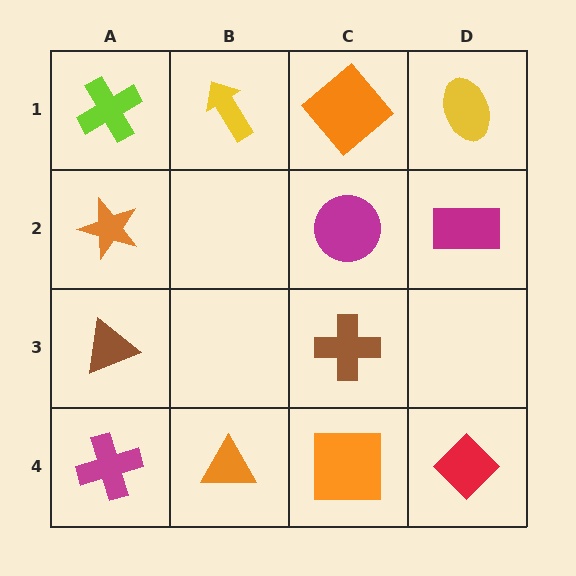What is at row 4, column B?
An orange triangle.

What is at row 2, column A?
An orange star.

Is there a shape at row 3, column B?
No, that cell is empty.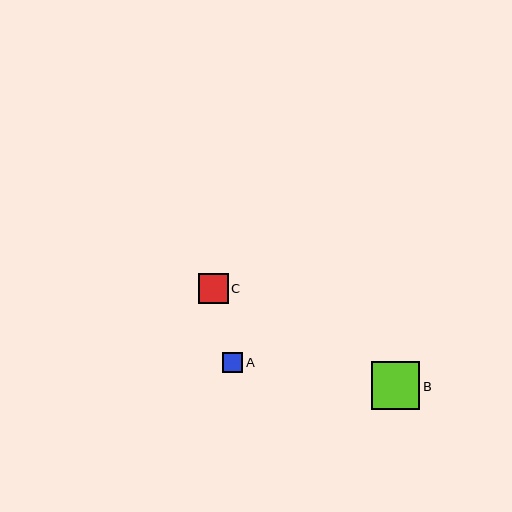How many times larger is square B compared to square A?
Square B is approximately 2.4 times the size of square A.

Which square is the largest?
Square B is the largest with a size of approximately 48 pixels.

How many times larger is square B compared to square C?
Square B is approximately 1.6 times the size of square C.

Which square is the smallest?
Square A is the smallest with a size of approximately 20 pixels.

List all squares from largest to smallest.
From largest to smallest: B, C, A.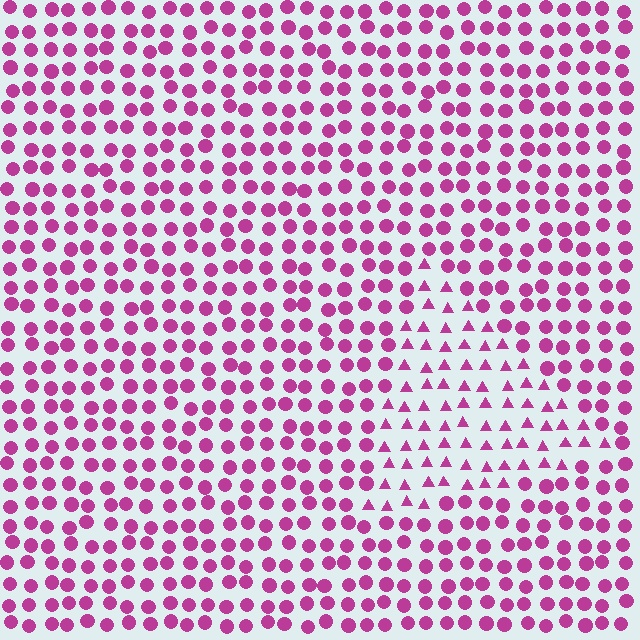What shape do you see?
I see a triangle.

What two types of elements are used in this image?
The image uses triangles inside the triangle region and circles outside it.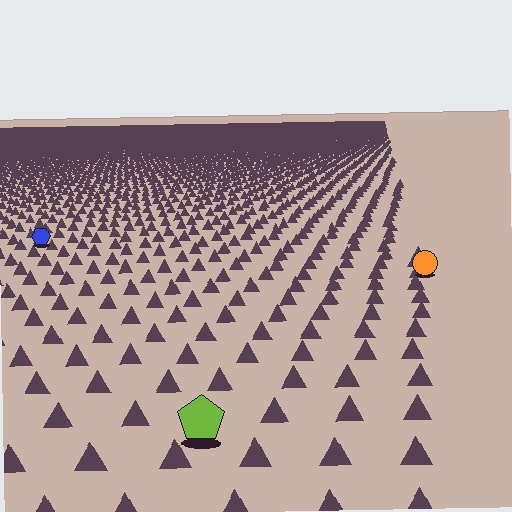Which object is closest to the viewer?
The lime pentagon is closest. The texture marks near it are larger and more spread out.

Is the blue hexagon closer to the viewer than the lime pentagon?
No. The lime pentagon is closer — you can tell from the texture gradient: the ground texture is coarser near it.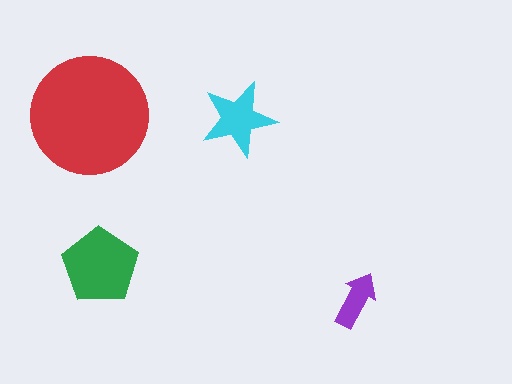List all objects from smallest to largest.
The purple arrow, the cyan star, the green pentagon, the red circle.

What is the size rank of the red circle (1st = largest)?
1st.